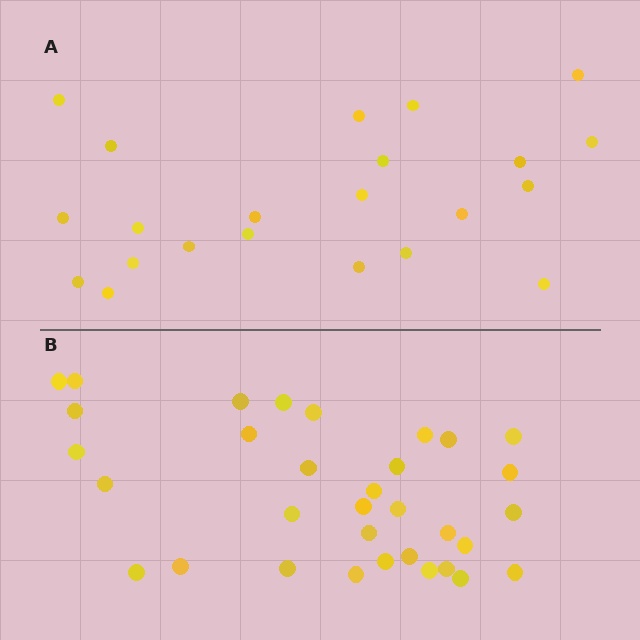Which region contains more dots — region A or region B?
Region B (the bottom region) has more dots.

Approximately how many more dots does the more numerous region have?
Region B has roughly 12 or so more dots than region A.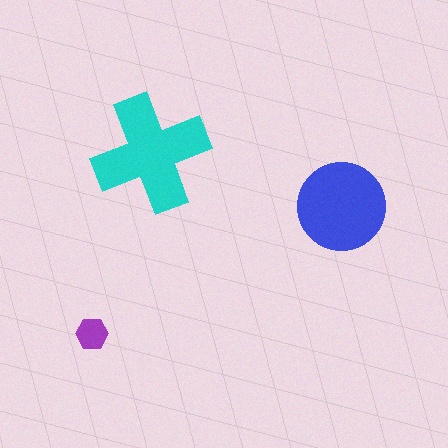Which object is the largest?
The cyan cross.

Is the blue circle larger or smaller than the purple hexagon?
Larger.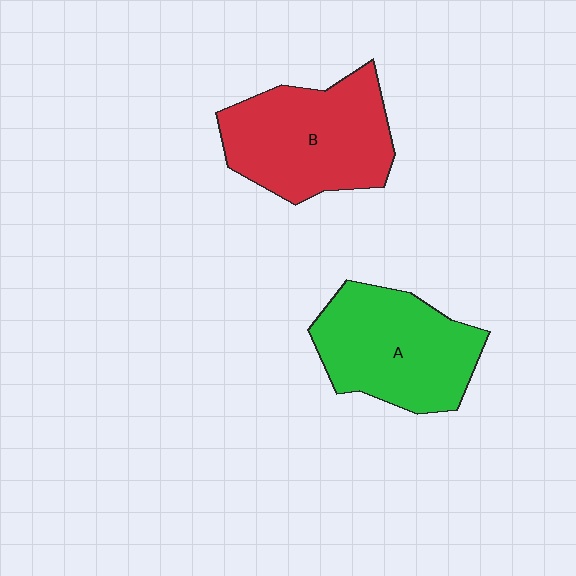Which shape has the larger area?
Shape B (red).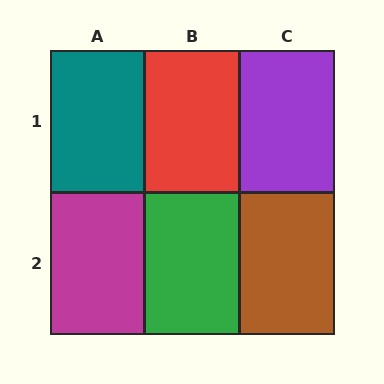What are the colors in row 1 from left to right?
Teal, red, purple.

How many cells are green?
1 cell is green.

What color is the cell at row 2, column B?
Green.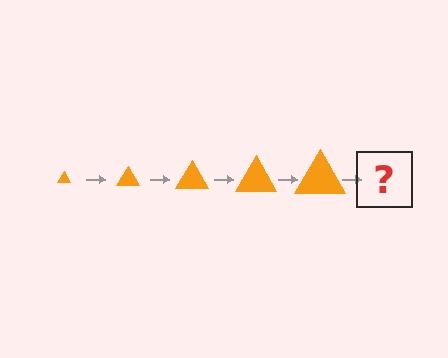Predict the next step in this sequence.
The next step is an orange triangle, larger than the previous one.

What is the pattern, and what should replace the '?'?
The pattern is that the triangle gets progressively larger each step. The '?' should be an orange triangle, larger than the previous one.